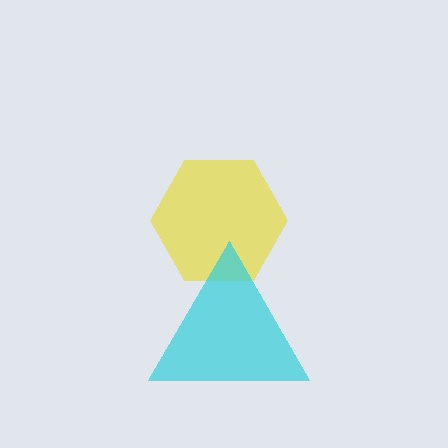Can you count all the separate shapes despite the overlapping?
Yes, there are 2 separate shapes.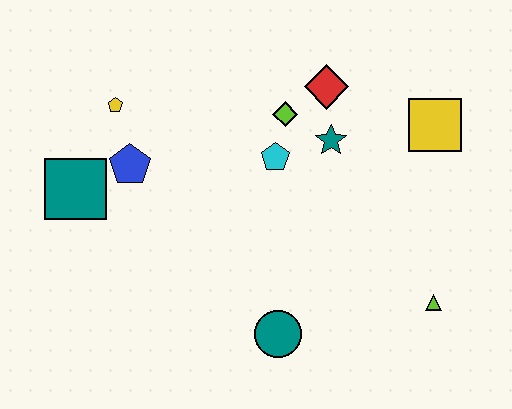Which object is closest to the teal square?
The blue pentagon is closest to the teal square.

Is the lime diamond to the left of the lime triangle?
Yes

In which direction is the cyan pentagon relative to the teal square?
The cyan pentagon is to the right of the teal square.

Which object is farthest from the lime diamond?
The lime triangle is farthest from the lime diamond.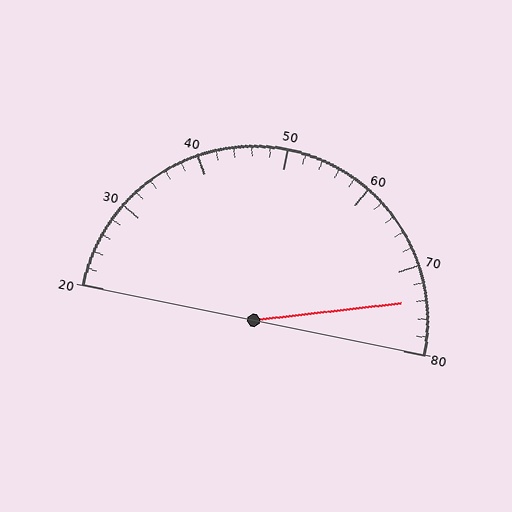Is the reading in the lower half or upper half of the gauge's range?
The reading is in the upper half of the range (20 to 80).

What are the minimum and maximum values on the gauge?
The gauge ranges from 20 to 80.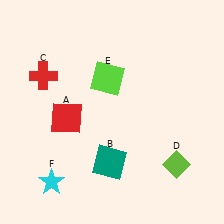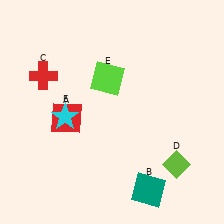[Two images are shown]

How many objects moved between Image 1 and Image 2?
2 objects moved between the two images.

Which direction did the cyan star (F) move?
The cyan star (F) moved up.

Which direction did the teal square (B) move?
The teal square (B) moved right.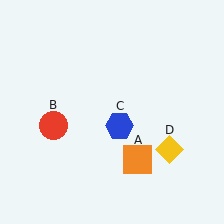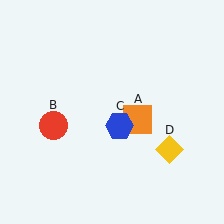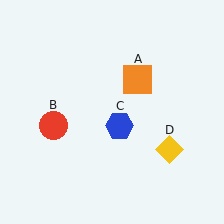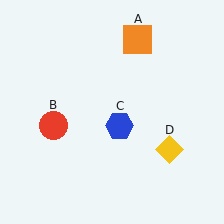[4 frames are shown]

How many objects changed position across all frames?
1 object changed position: orange square (object A).